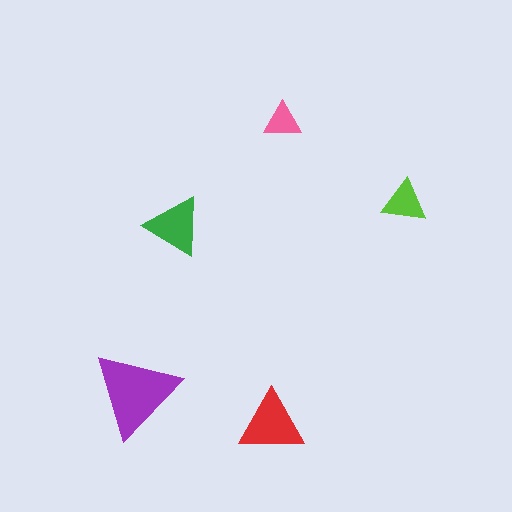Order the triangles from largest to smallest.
the purple one, the red one, the green one, the lime one, the pink one.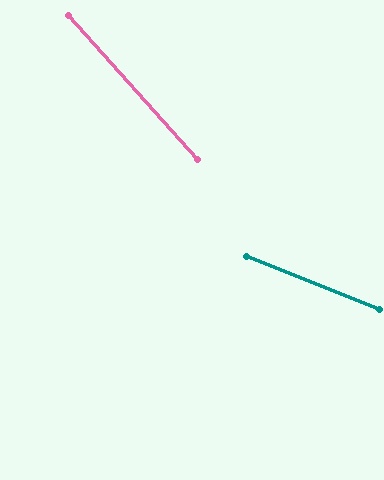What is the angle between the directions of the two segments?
Approximately 26 degrees.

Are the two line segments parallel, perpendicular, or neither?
Neither parallel nor perpendicular — they differ by about 26°.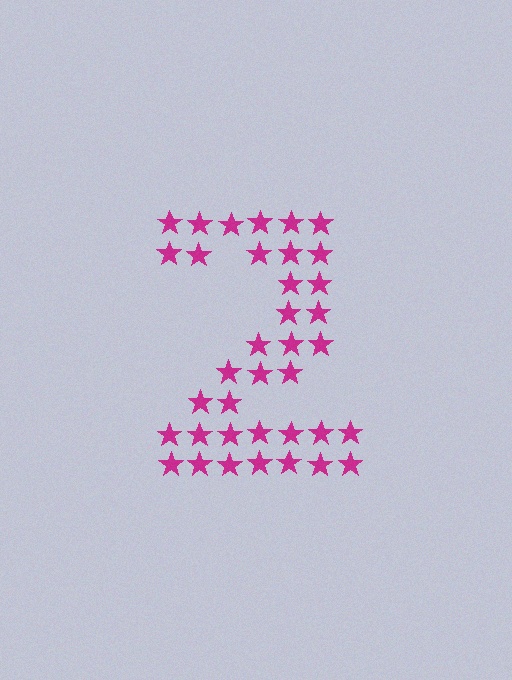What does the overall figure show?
The overall figure shows the digit 2.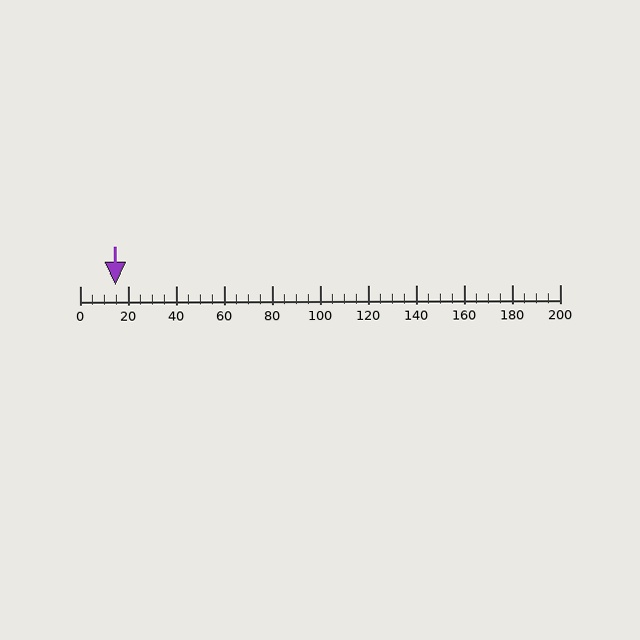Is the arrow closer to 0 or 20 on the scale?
The arrow is closer to 20.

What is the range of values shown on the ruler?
The ruler shows values from 0 to 200.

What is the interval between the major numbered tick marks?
The major tick marks are spaced 20 units apart.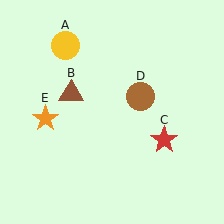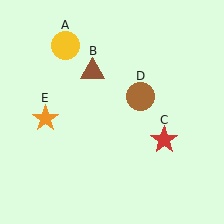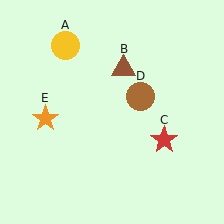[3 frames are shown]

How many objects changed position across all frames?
1 object changed position: brown triangle (object B).